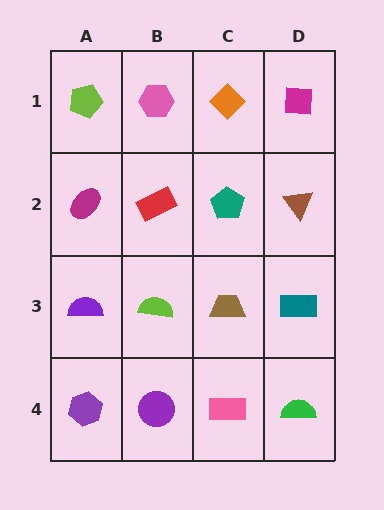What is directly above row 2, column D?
A magenta square.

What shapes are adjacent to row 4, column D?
A teal rectangle (row 3, column D), a pink rectangle (row 4, column C).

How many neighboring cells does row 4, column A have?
2.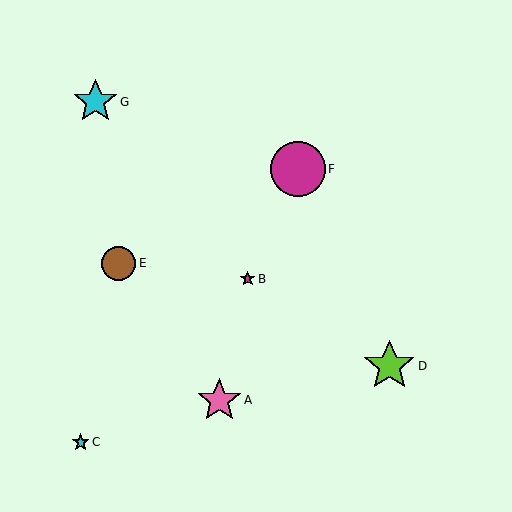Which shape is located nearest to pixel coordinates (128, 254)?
The brown circle (labeled E) at (119, 263) is nearest to that location.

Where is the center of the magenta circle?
The center of the magenta circle is at (298, 169).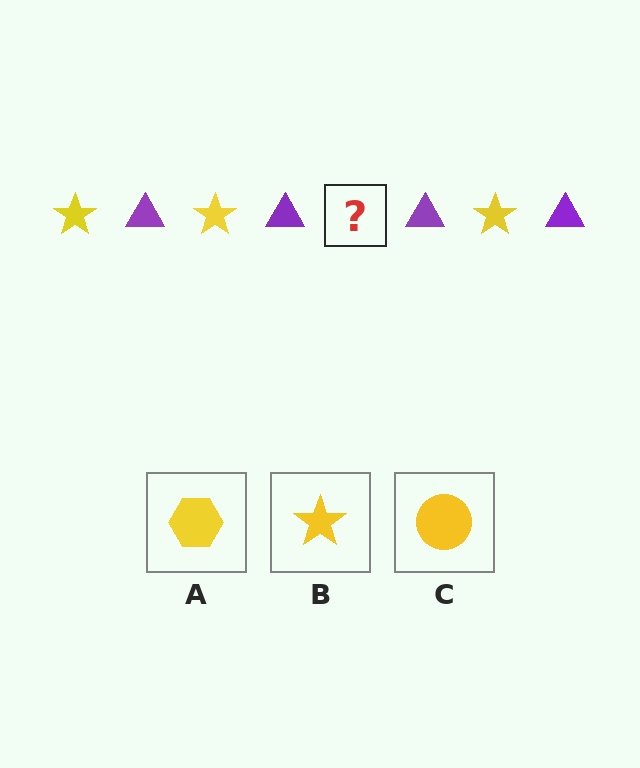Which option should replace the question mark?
Option B.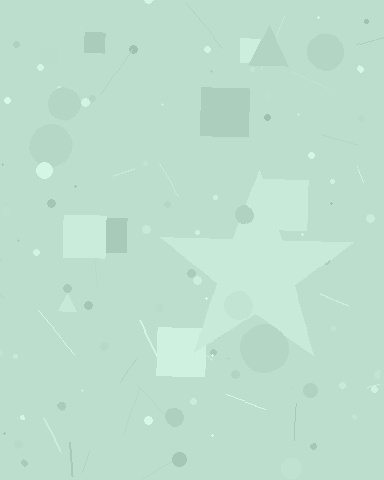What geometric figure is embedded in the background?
A star is embedded in the background.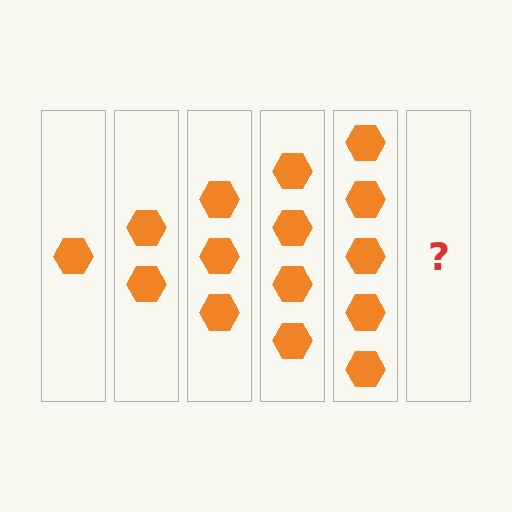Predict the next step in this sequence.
The next step is 6 hexagons.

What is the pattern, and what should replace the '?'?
The pattern is that each step adds one more hexagon. The '?' should be 6 hexagons.